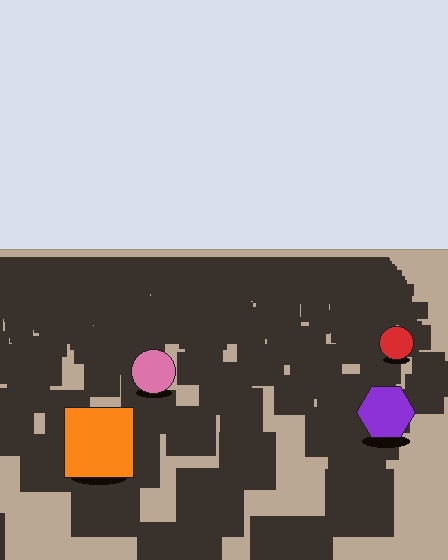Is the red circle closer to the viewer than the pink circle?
No. The pink circle is closer — you can tell from the texture gradient: the ground texture is coarser near it.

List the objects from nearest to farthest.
From nearest to farthest: the orange square, the purple hexagon, the pink circle, the red circle.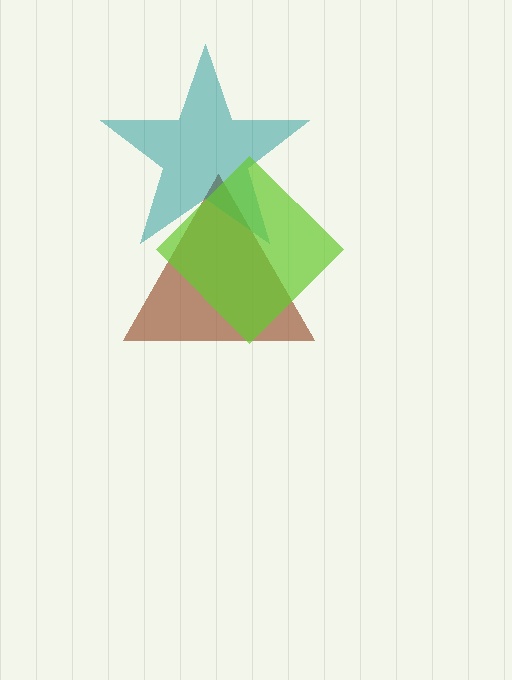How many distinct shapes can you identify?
There are 3 distinct shapes: a brown triangle, a teal star, a lime diamond.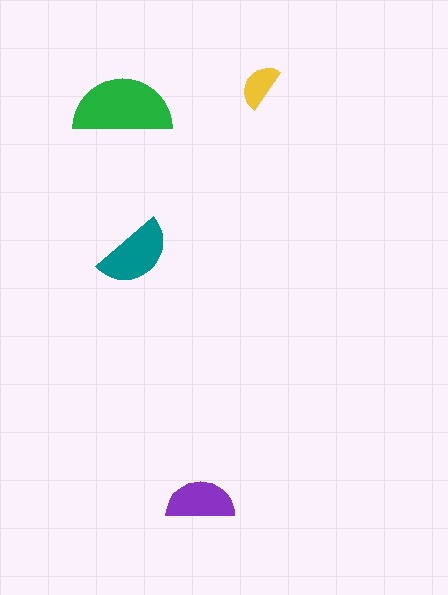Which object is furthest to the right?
The yellow semicircle is rightmost.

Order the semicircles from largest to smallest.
the green one, the teal one, the purple one, the yellow one.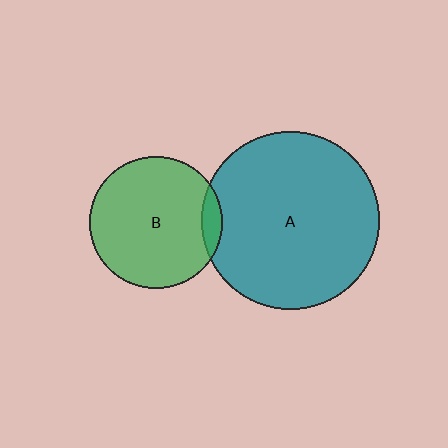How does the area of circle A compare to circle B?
Approximately 1.8 times.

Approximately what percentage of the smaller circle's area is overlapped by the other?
Approximately 10%.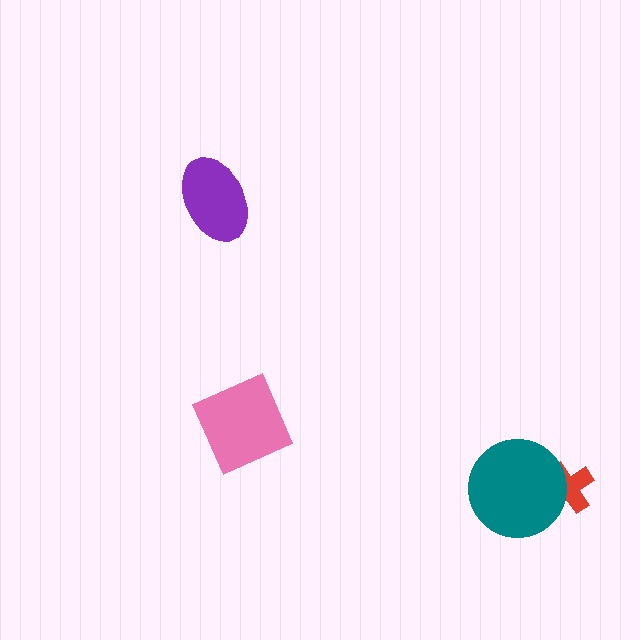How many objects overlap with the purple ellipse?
0 objects overlap with the purple ellipse.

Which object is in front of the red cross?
The teal circle is in front of the red cross.